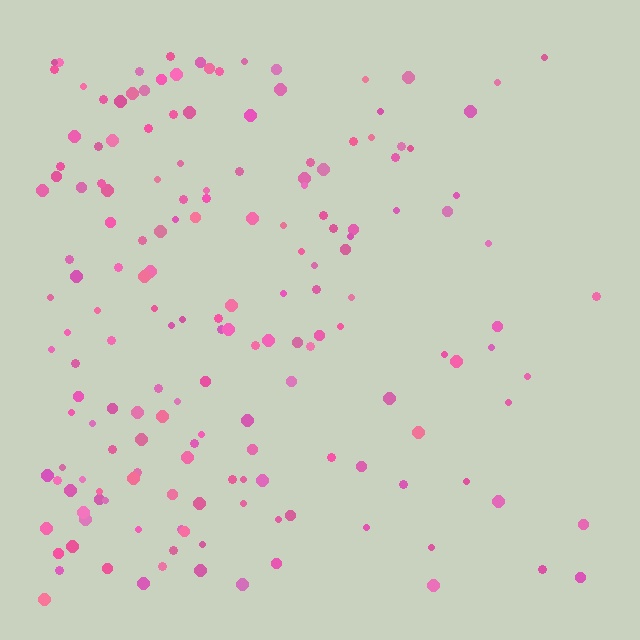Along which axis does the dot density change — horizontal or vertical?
Horizontal.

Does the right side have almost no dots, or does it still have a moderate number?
Still a moderate number, just noticeably fewer than the left.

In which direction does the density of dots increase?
From right to left, with the left side densest.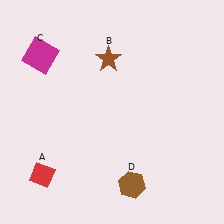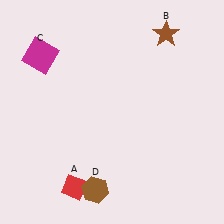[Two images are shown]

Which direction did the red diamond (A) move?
The red diamond (A) moved right.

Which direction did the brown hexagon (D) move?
The brown hexagon (D) moved left.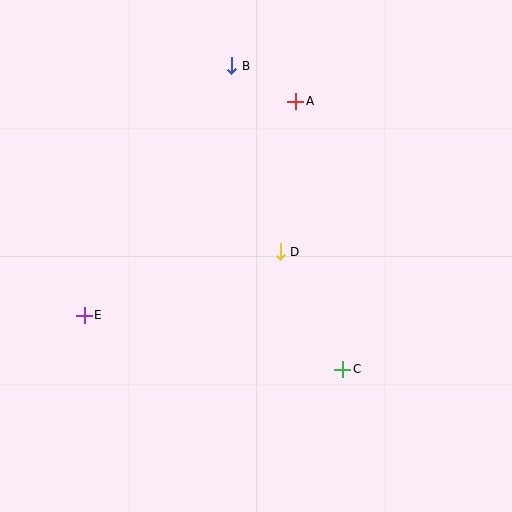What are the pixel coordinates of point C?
Point C is at (343, 369).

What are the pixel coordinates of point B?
Point B is at (232, 66).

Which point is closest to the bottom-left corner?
Point E is closest to the bottom-left corner.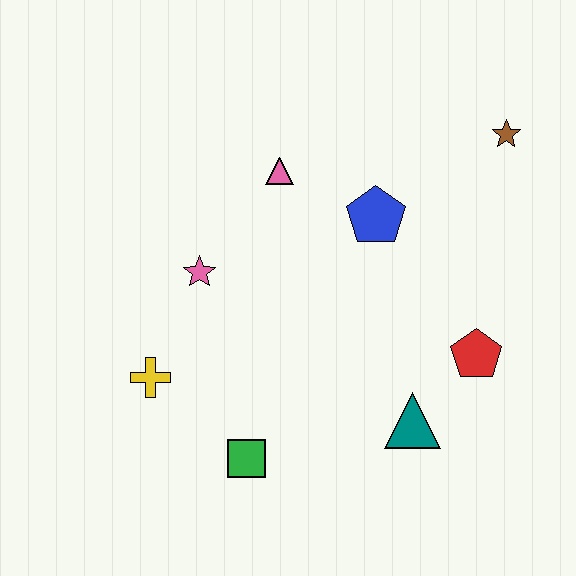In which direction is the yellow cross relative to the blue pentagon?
The yellow cross is to the left of the blue pentagon.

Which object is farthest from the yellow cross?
The brown star is farthest from the yellow cross.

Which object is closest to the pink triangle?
The blue pentagon is closest to the pink triangle.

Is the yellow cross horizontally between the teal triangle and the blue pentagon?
No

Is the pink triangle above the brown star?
No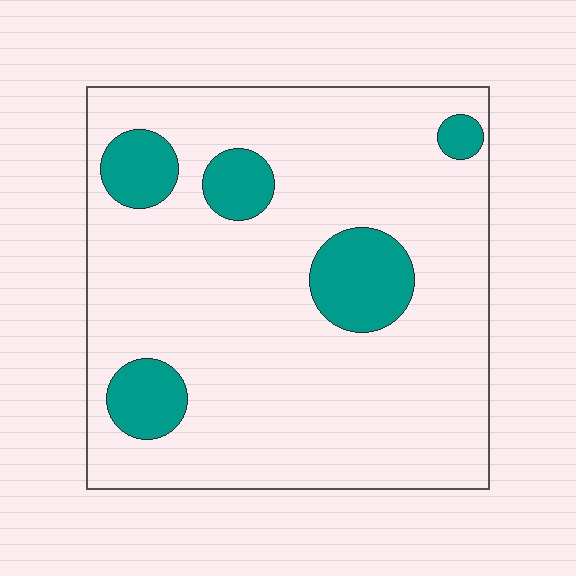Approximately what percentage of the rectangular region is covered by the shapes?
Approximately 15%.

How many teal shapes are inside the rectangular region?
5.